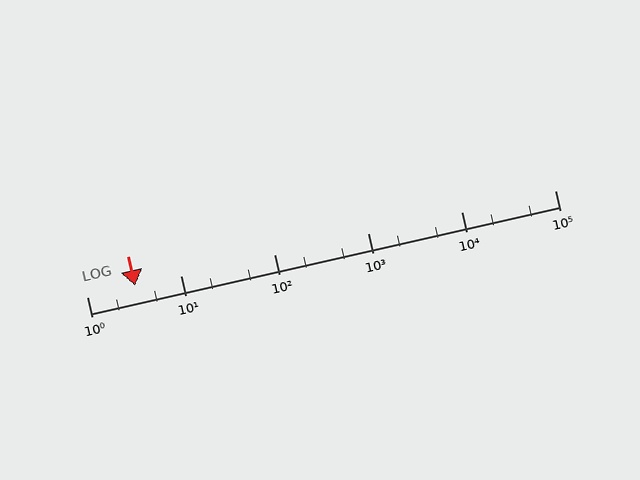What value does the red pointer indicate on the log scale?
The pointer indicates approximately 3.3.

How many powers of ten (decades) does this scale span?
The scale spans 5 decades, from 1 to 100000.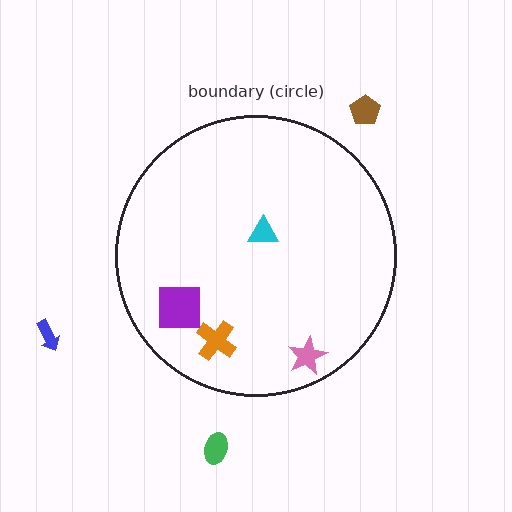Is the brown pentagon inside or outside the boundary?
Outside.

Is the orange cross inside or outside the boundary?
Inside.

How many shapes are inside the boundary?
4 inside, 3 outside.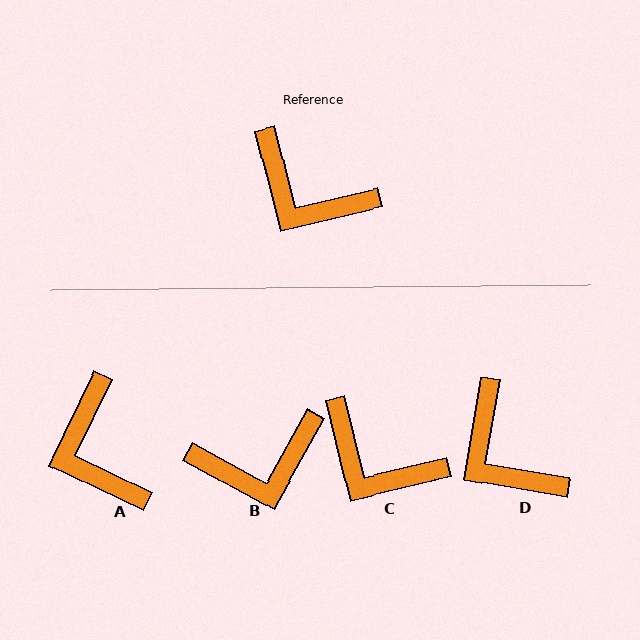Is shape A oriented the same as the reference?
No, it is off by about 39 degrees.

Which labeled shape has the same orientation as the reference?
C.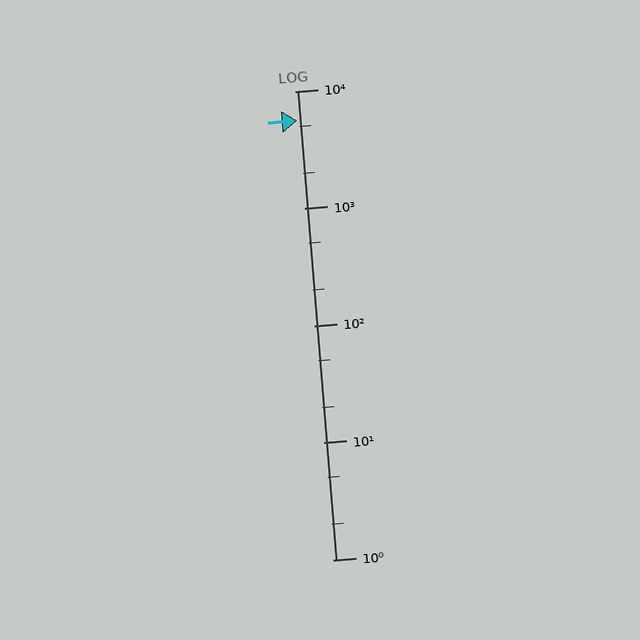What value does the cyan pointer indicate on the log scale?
The pointer indicates approximately 5600.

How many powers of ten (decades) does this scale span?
The scale spans 4 decades, from 1 to 10000.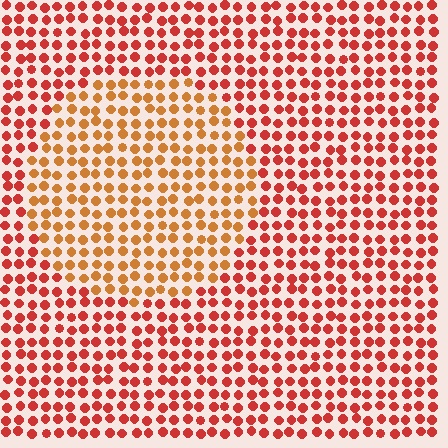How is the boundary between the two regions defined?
The boundary is defined purely by a slight shift in hue (about 29 degrees). Spacing, size, and orientation are identical on both sides.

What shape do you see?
I see a circle.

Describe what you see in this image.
The image is filled with small red elements in a uniform arrangement. A circle-shaped region is visible where the elements are tinted to a slightly different hue, forming a subtle color boundary.